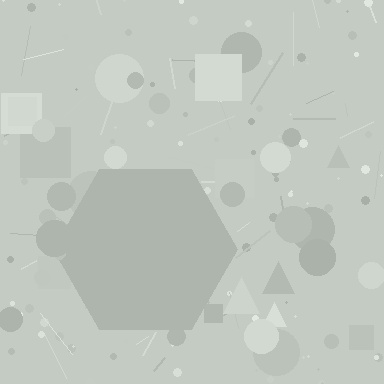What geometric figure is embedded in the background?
A hexagon is embedded in the background.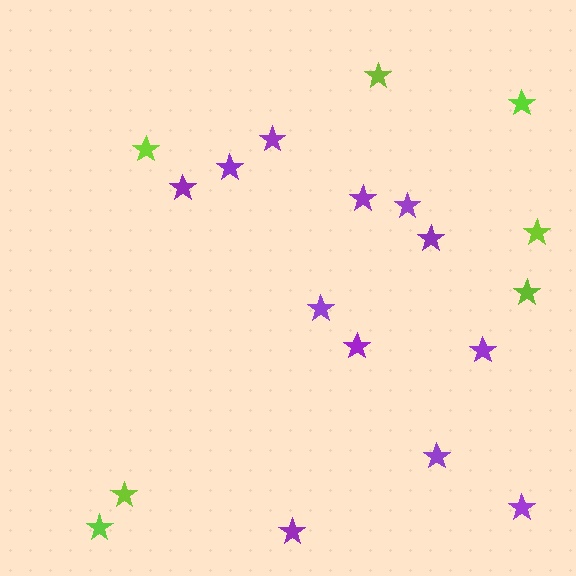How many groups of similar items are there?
There are 2 groups: one group of purple stars (12) and one group of lime stars (7).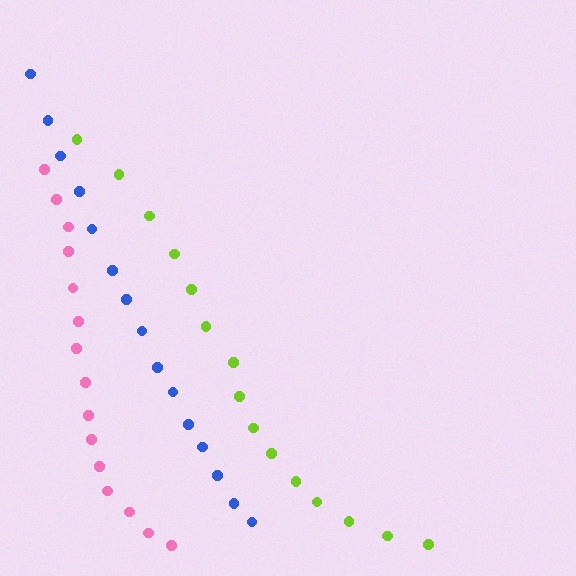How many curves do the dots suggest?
There are 3 distinct paths.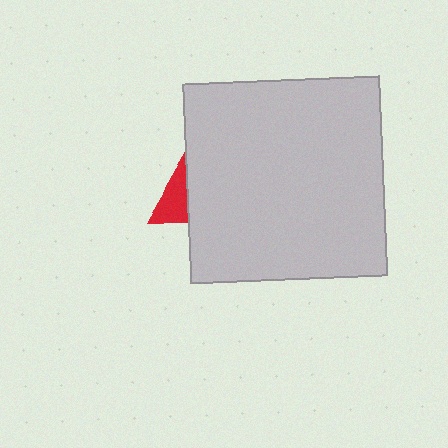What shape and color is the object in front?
The object in front is a light gray rectangle.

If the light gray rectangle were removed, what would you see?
You would see the complete red triangle.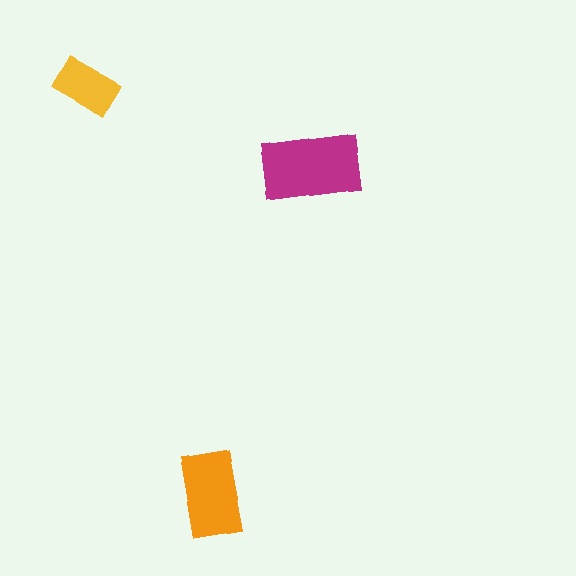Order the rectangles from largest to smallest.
the magenta one, the orange one, the yellow one.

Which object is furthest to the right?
The magenta rectangle is rightmost.